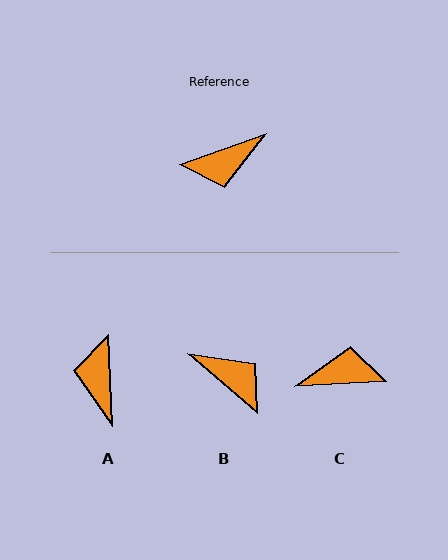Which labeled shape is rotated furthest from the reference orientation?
C, about 163 degrees away.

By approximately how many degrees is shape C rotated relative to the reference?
Approximately 163 degrees counter-clockwise.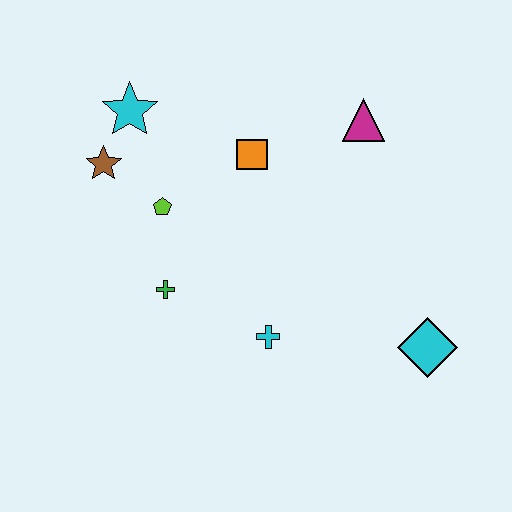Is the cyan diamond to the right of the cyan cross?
Yes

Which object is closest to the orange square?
The lime pentagon is closest to the orange square.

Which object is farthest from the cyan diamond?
The cyan star is farthest from the cyan diamond.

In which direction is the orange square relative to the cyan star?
The orange square is to the right of the cyan star.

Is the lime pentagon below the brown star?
Yes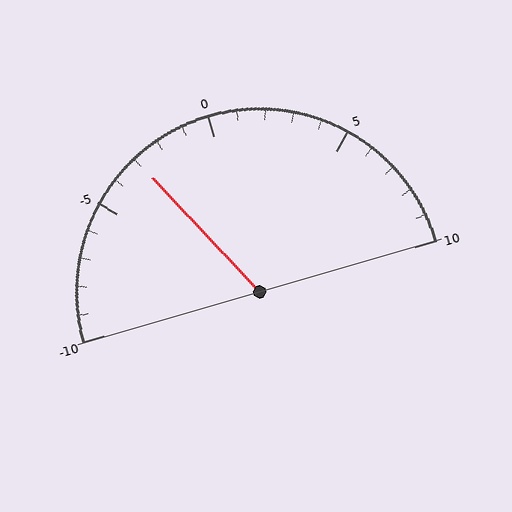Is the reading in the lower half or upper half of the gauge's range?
The reading is in the lower half of the range (-10 to 10).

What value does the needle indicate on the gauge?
The needle indicates approximately -3.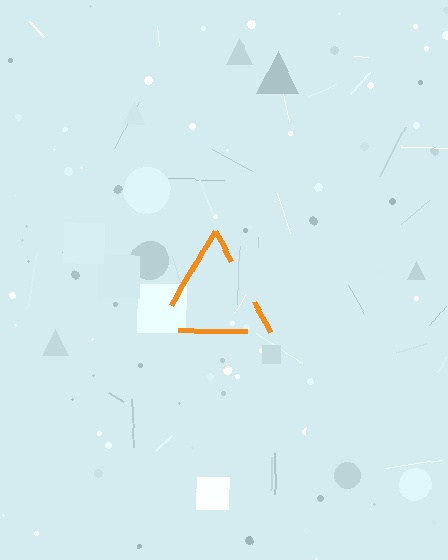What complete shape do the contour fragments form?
The contour fragments form a triangle.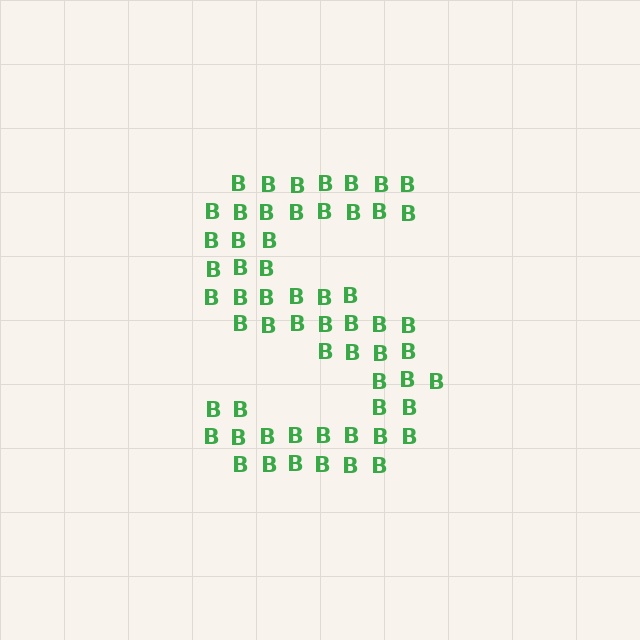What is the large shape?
The large shape is the letter S.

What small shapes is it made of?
It is made of small letter B's.